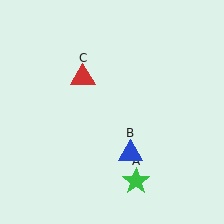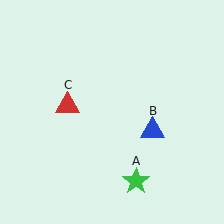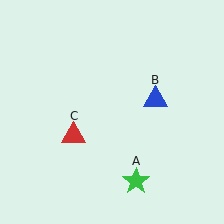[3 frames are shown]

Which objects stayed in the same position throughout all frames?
Green star (object A) remained stationary.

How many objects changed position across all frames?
2 objects changed position: blue triangle (object B), red triangle (object C).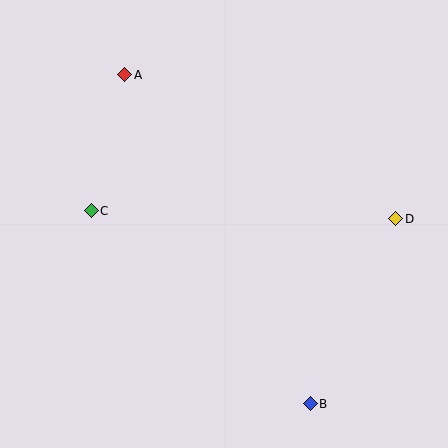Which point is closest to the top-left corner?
Point A is closest to the top-left corner.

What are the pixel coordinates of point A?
Point A is at (125, 75).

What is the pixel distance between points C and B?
The distance between C and B is 292 pixels.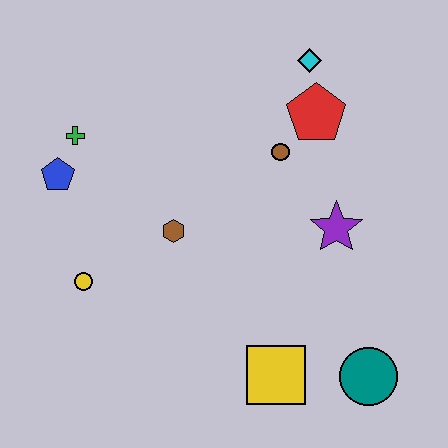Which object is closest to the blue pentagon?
The green cross is closest to the blue pentagon.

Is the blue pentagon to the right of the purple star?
No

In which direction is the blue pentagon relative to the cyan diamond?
The blue pentagon is to the left of the cyan diamond.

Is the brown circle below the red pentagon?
Yes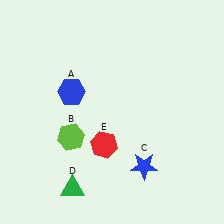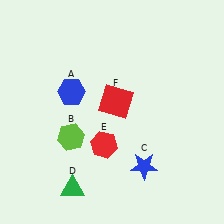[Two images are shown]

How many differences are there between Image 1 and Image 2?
There is 1 difference between the two images.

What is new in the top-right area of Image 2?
A red square (F) was added in the top-right area of Image 2.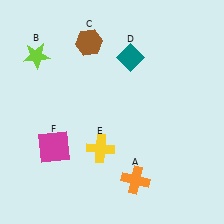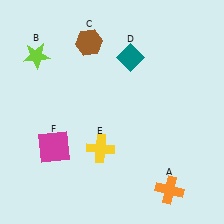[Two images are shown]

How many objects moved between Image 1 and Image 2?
1 object moved between the two images.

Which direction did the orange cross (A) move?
The orange cross (A) moved right.